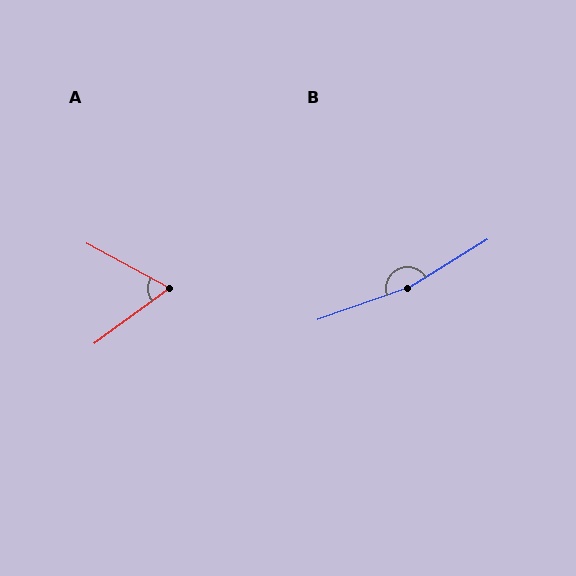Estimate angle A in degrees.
Approximately 64 degrees.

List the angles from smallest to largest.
A (64°), B (168°).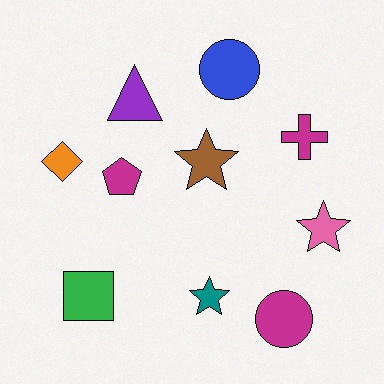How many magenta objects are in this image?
There are 3 magenta objects.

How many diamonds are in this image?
There is 1 diamond.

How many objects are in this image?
There are 10 objects.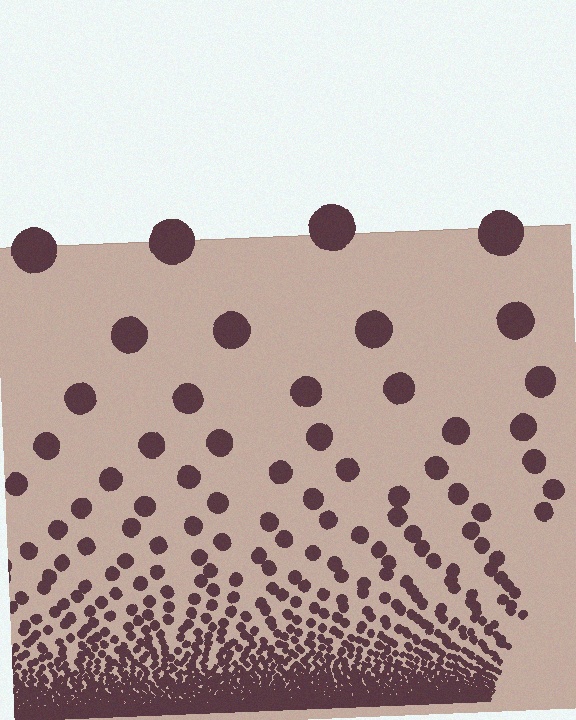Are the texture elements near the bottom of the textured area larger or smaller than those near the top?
Smaller. The gradient is inverted — elements near the bottom are smaller and denser.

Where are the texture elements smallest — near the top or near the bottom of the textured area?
Near the bottom.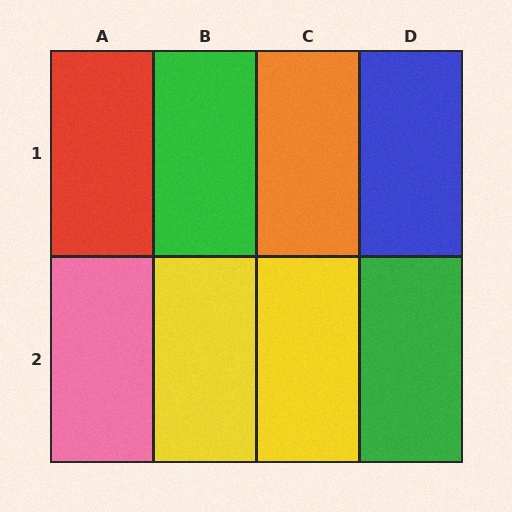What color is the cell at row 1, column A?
Red.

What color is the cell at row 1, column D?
Blue.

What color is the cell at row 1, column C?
Orange.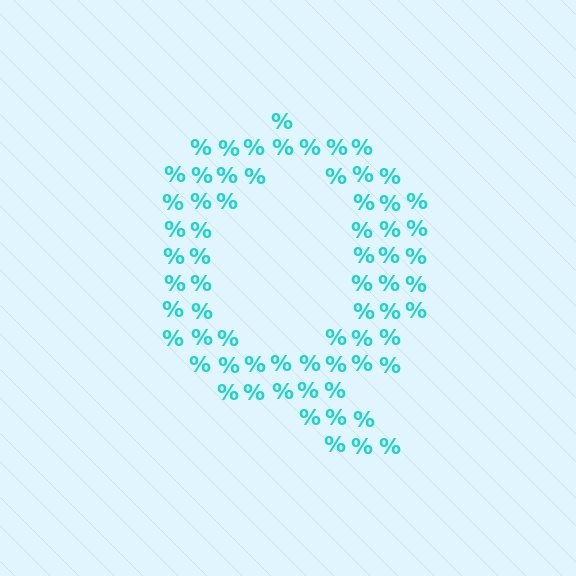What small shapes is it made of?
It is made of small percent signs.